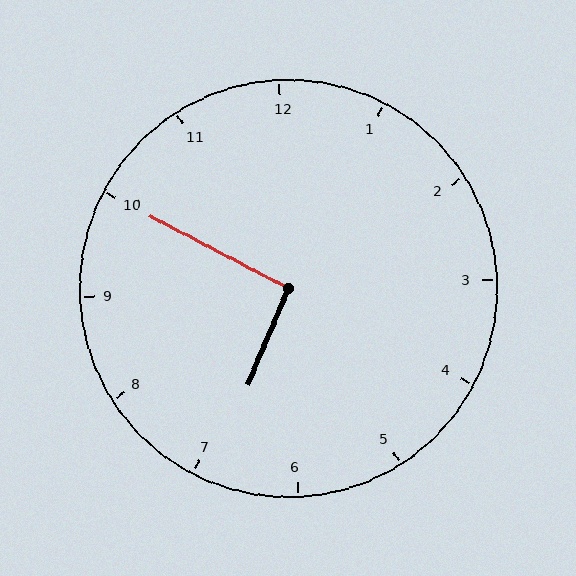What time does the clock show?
6:50.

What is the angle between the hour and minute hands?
Approximately 95 degrees.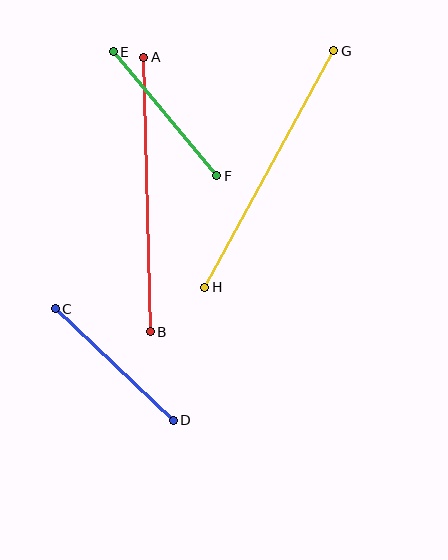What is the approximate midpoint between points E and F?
The midpoint is at approximately (165, 114) pixels.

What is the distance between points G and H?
The distance is approximately 270 pixels.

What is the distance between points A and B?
The distance is approximately 275 pixels.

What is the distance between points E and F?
The distance is approximately 161 pixels.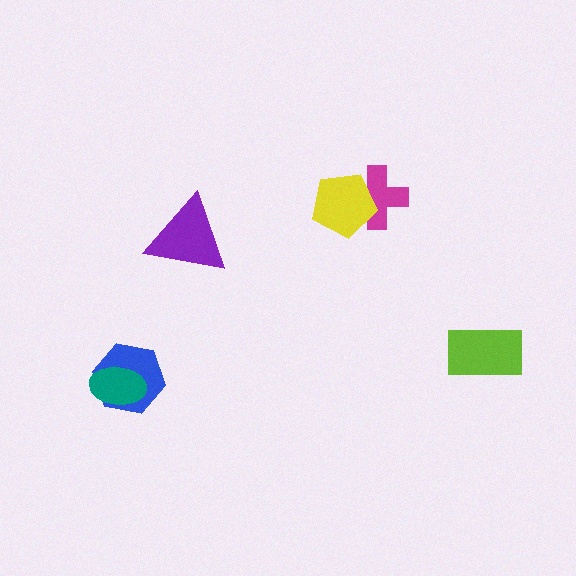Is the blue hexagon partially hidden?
Yes, it is partially covered by another shape.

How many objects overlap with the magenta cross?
1 object overlaps with the magenta cross.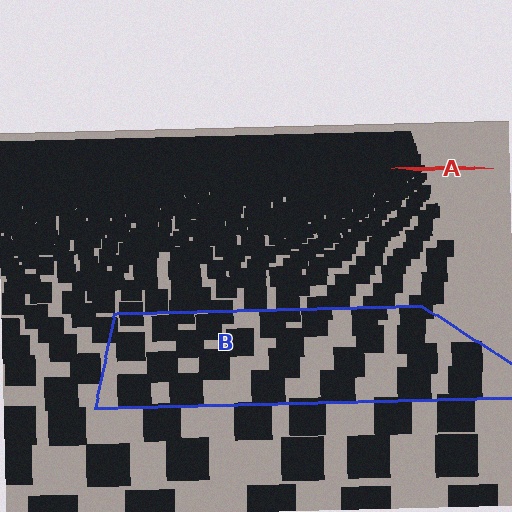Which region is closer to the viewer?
Region B is closer. The texture elements there are larger and more spread out.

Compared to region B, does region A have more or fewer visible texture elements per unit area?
Region A has more texture elements per unit area — they are packed more densely because it is farther away.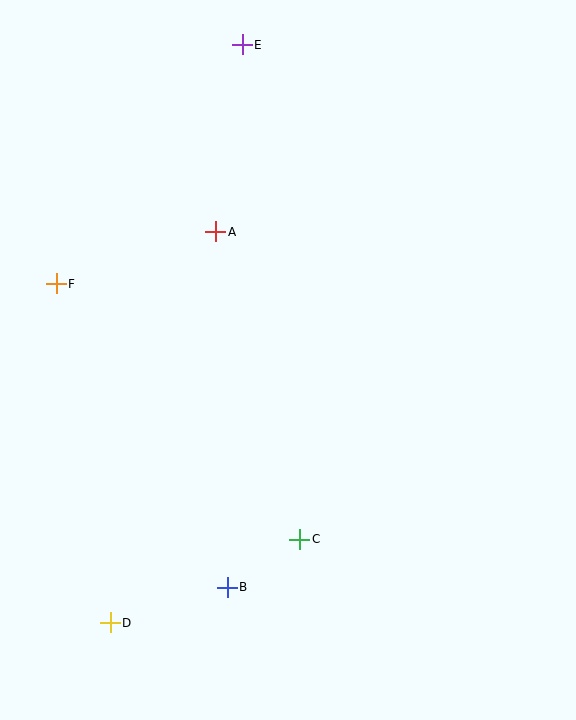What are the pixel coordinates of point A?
Point A is at (216, 232).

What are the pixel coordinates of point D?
Point D is at (110, 623).